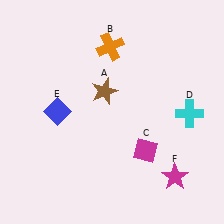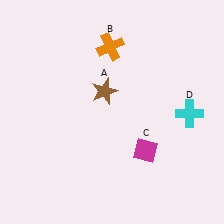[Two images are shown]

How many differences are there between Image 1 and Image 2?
There are 2 differences between the two images.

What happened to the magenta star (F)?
The magenta star (F) was removed in Image 2. It was in the bottom-right area of Image 1.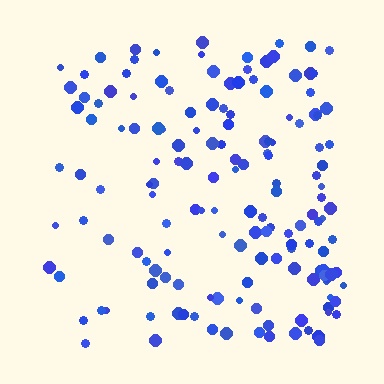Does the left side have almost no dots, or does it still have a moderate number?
Still a moderate number, just noticeably fewer than the right.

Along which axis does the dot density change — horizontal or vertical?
Horizontal.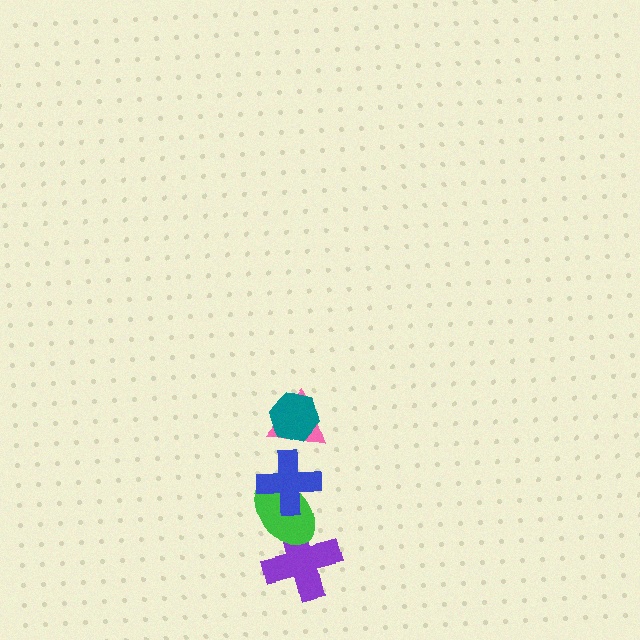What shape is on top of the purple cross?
The green ellipse is on top of the purple cross.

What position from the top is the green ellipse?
The green ellipse is 4th from the top.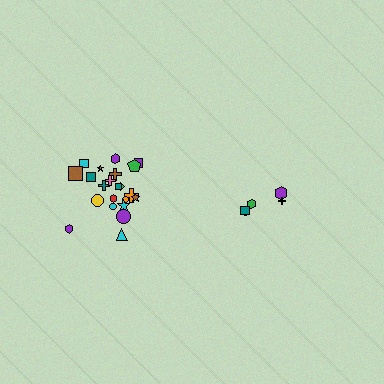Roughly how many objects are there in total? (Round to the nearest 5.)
Roughly 25 objects in total.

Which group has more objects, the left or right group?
The left group.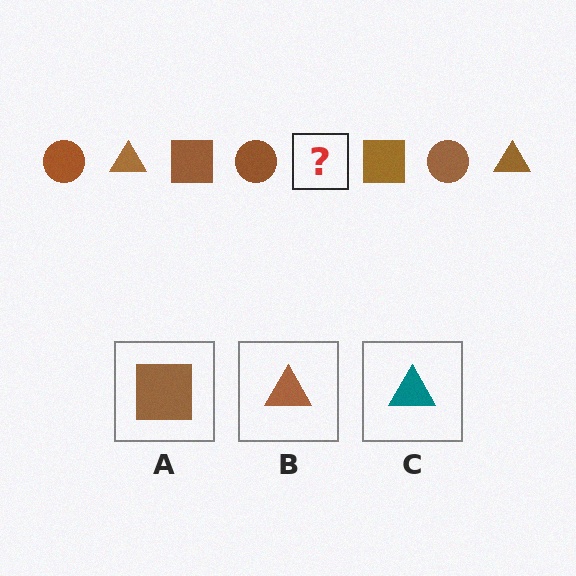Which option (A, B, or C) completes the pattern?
B.